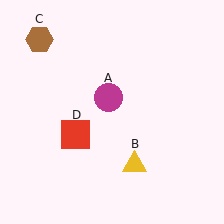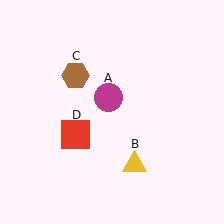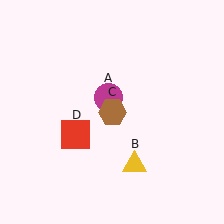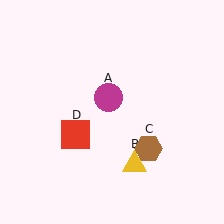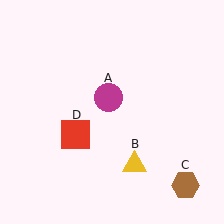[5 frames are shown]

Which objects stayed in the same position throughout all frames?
Magenta circle (object A) and yellow triangle (object B) and red square (object D) remained stationary.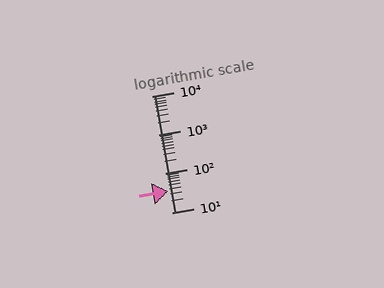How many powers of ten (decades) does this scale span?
The scale spans 3 decades, from 10 to 10000.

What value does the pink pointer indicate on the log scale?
The pointer indicates approximately 35.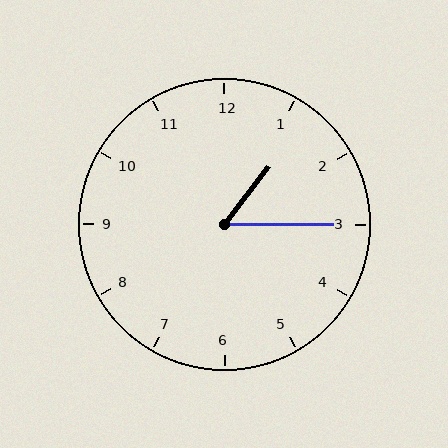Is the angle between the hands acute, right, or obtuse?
It is acute.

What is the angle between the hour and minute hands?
Approximately 52 degrees.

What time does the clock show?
1:15.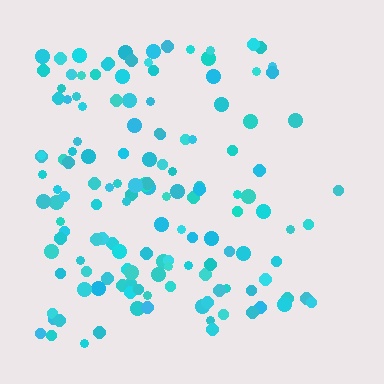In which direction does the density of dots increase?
From right to left, with the left side densest.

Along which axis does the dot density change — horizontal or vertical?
Horizontal.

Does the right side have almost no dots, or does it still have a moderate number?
Still a moderate number, just noticeably fewer than the left.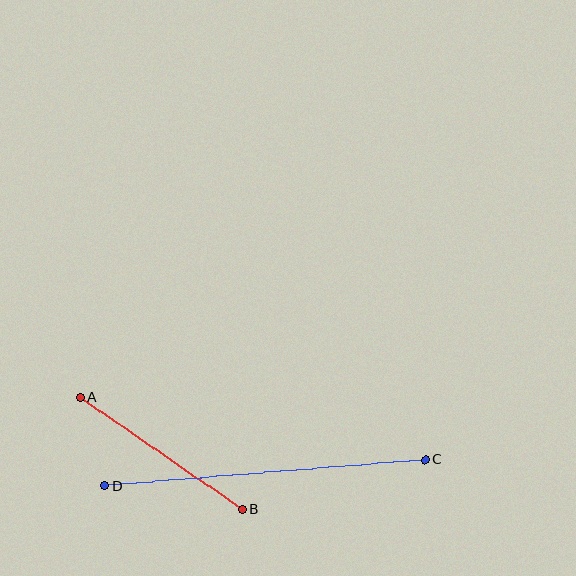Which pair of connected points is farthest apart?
Points C and D are farthest apart.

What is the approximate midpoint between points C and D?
The midpoint is at approximately (265, 473) pixels.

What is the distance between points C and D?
The distance is approximately 322 pixels.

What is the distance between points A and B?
The distance is approximately 197 pixels.